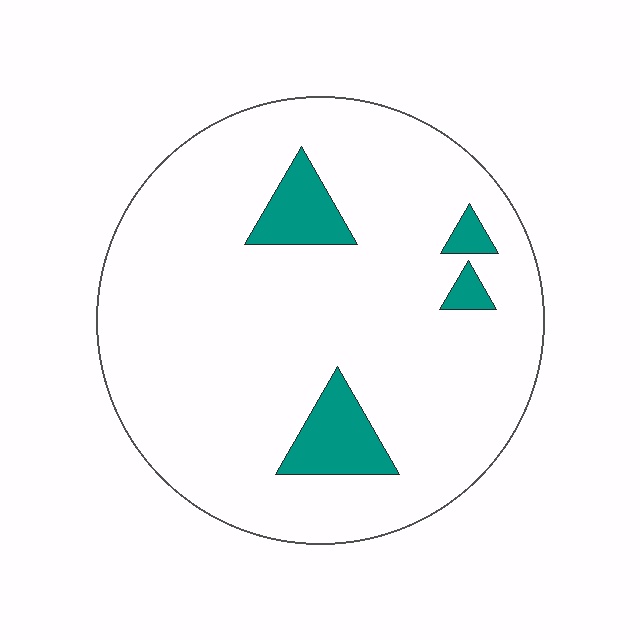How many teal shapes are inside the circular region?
4.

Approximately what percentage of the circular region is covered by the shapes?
Approximately 10%.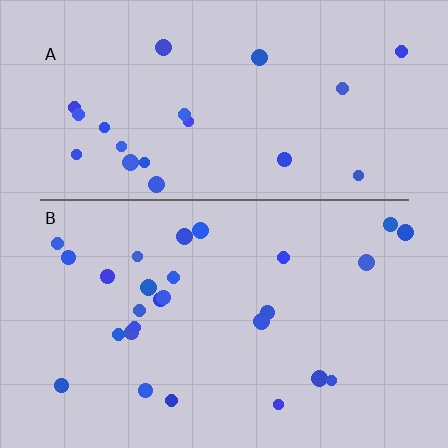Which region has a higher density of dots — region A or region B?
B (the bottom).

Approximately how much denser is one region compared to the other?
Approximately 1.2× — region B over region A.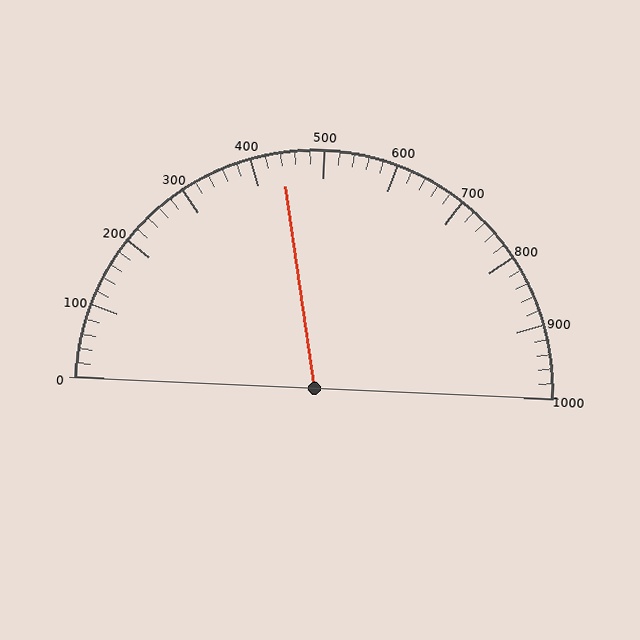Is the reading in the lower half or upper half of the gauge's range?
The reading is in the lower half of the range (0 to 1000).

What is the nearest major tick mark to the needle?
The nearest major tick mark is 400.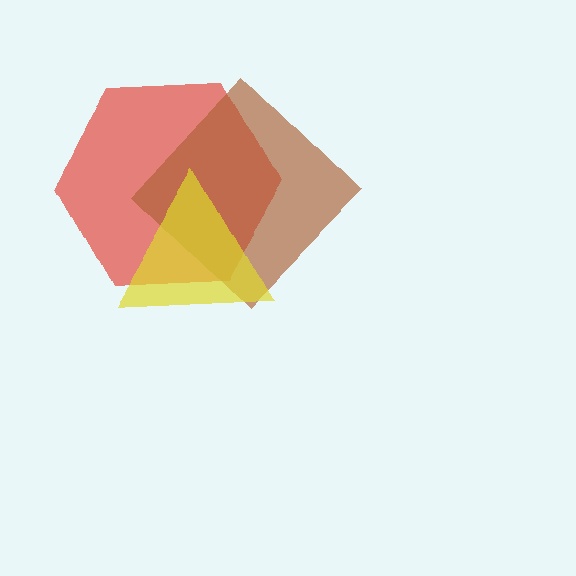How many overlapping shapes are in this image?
There are 3 overlapping shapes in the image.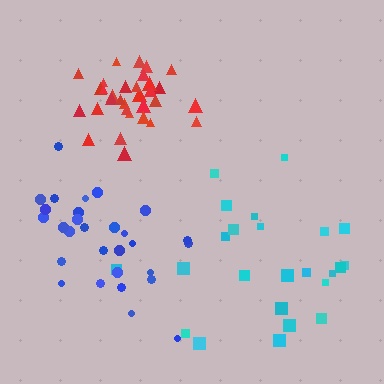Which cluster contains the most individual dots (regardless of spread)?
Red (33).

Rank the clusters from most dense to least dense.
red, blue, cyan.